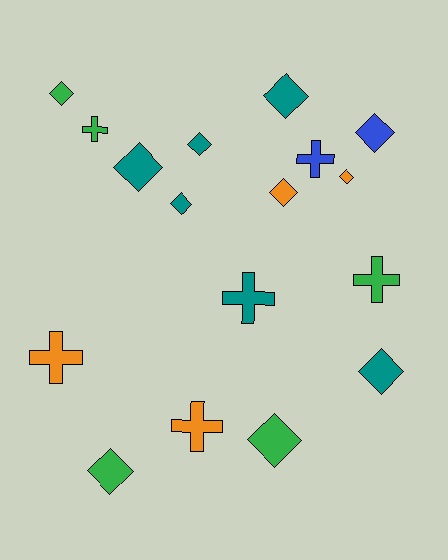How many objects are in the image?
There are 17 objects.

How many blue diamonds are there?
There is 1 blue diamond.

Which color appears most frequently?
Teal, with 6 objects.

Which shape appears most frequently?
Diamond, with 11 objects.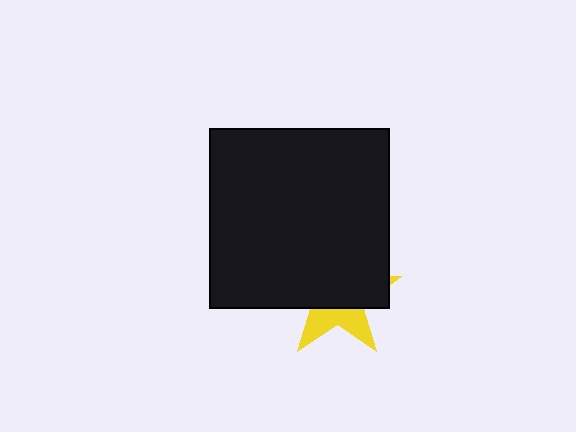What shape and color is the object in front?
The object in front is a black square.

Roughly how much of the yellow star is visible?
A small part of it is visible (roughly 34%).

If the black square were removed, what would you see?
You would see the complete yellow star.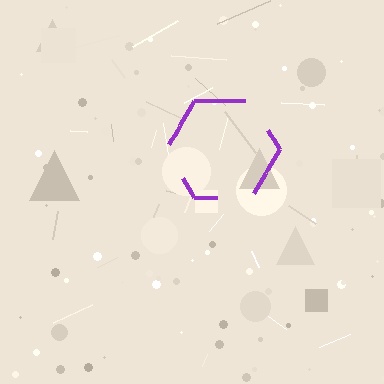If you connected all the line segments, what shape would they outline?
They would outline a hexagon.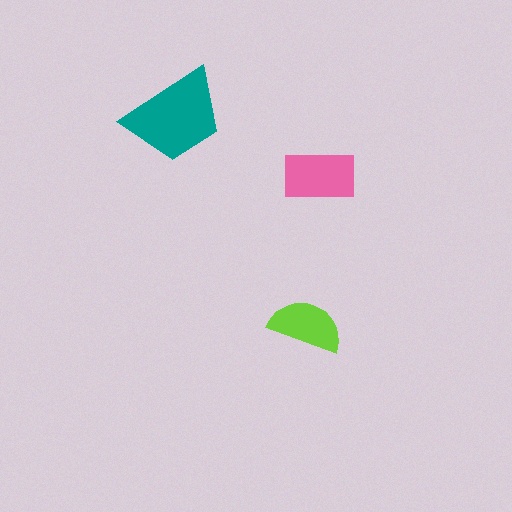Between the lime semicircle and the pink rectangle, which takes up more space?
The pink rectangle.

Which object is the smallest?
The lime semicircle.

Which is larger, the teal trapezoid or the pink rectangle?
The teal trapezoid.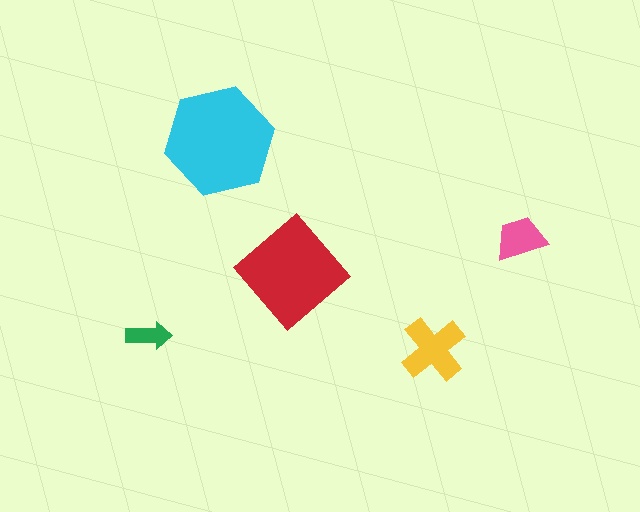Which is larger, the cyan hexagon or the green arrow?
The cyan hexagon.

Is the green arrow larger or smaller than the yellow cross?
Smaller.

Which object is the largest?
The cyan hexagon.